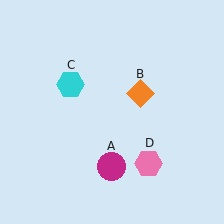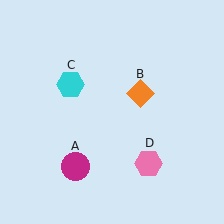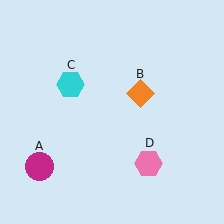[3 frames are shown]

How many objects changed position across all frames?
1 object changed position: magenta circle (object A).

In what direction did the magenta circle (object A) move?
The magenta circle (object A) moved left.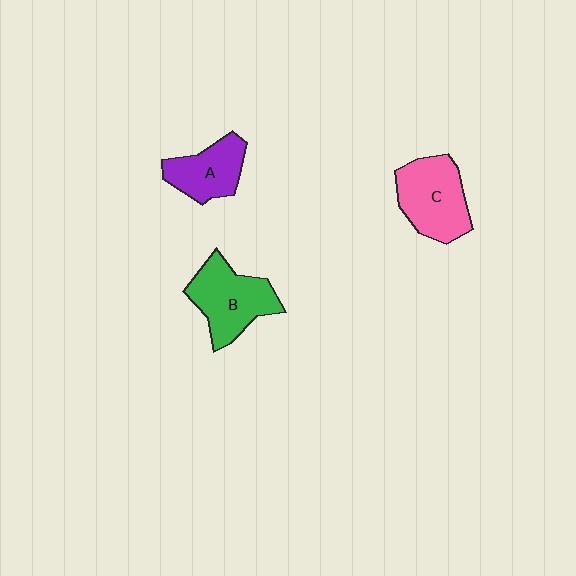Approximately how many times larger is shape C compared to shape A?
Approximately 1.3 times.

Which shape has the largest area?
Shape C (pink).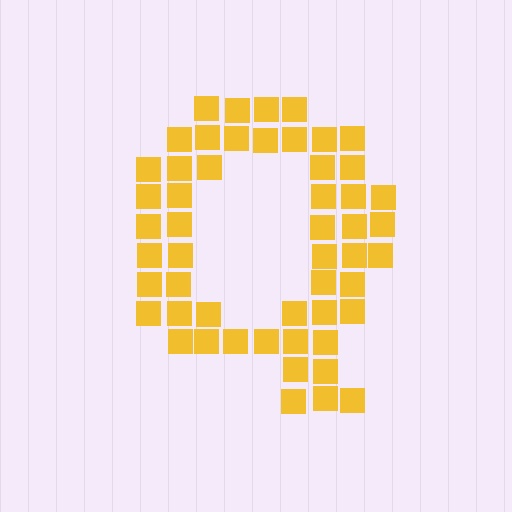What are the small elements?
The small elements are squares.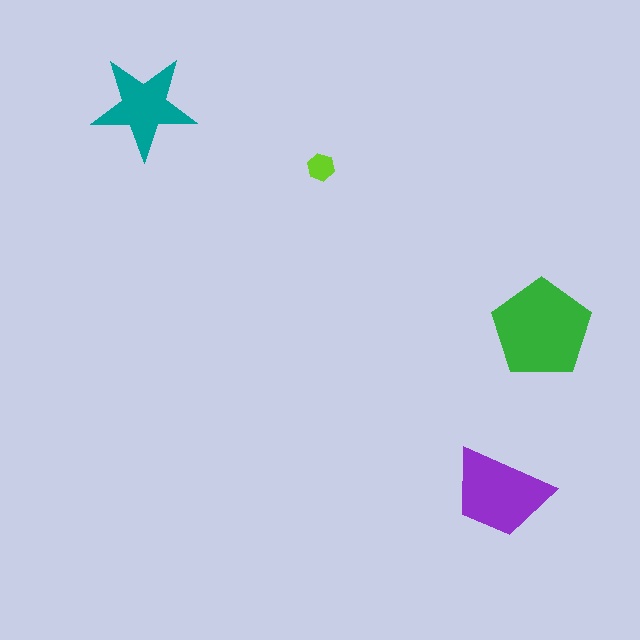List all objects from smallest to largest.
The lime hexagon, the teal star, the purple trapezoid, the green pentagon.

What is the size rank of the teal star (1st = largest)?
3rd.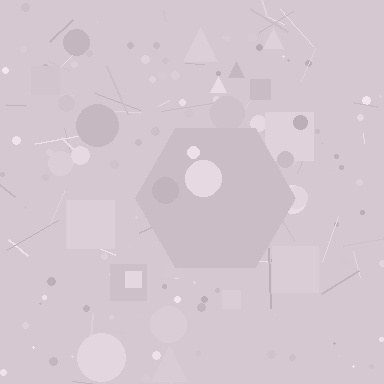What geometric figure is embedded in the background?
A hexagon is embedded in the background.